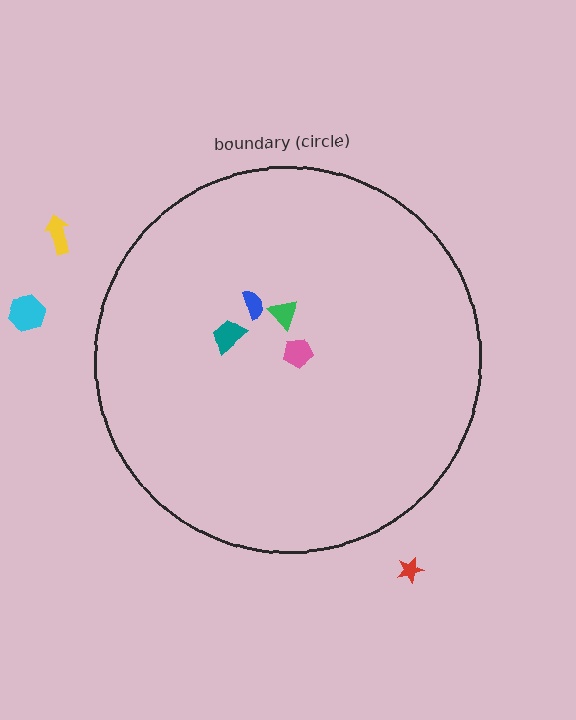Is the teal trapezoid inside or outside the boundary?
Inside.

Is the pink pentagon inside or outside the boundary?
Inside.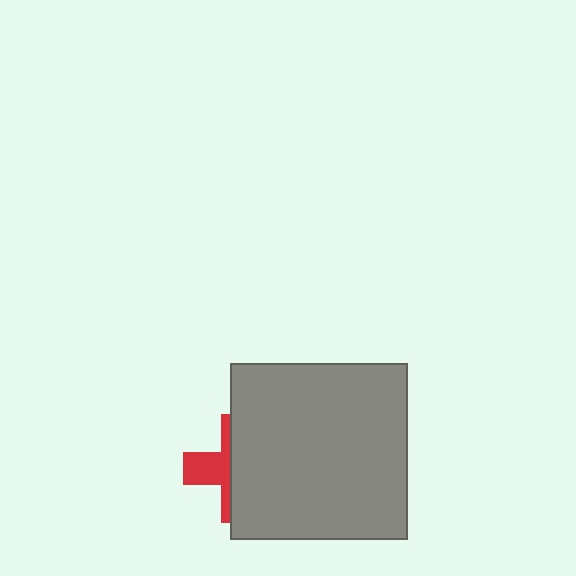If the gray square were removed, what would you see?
You would see the complete red cross.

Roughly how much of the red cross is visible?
A small part of it is visible (roughly 36%).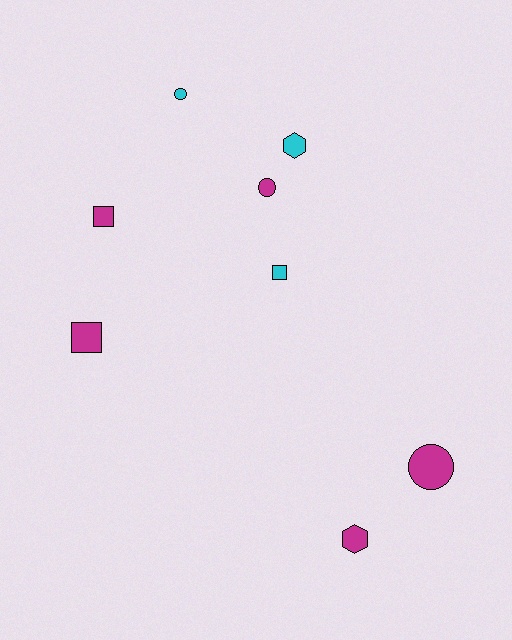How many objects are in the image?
There are 8 objects.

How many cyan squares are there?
There is 1 cyan square.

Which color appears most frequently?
Magenta, with 5 objects.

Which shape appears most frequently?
Square, with 3 objects.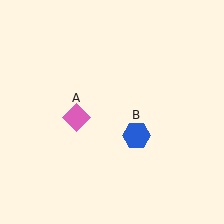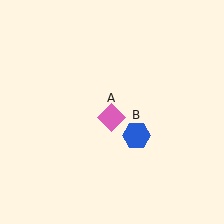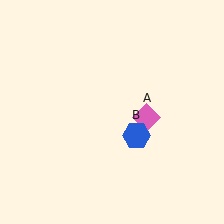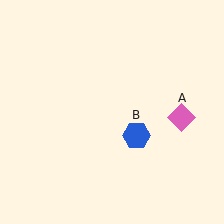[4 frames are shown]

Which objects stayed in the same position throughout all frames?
Blue hexagon (object B) remained stationary.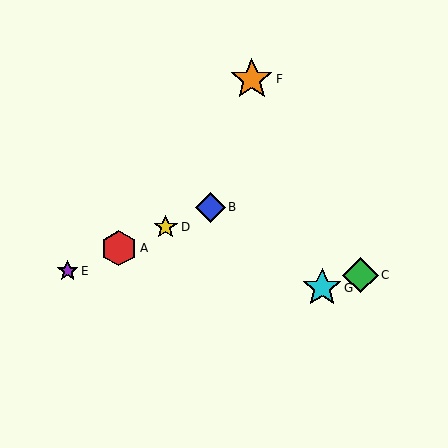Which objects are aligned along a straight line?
Objects A, B, D, E are aligned along a straight line.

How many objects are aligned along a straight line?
4 objects (A, B, D, E) are aligned along a straight line.